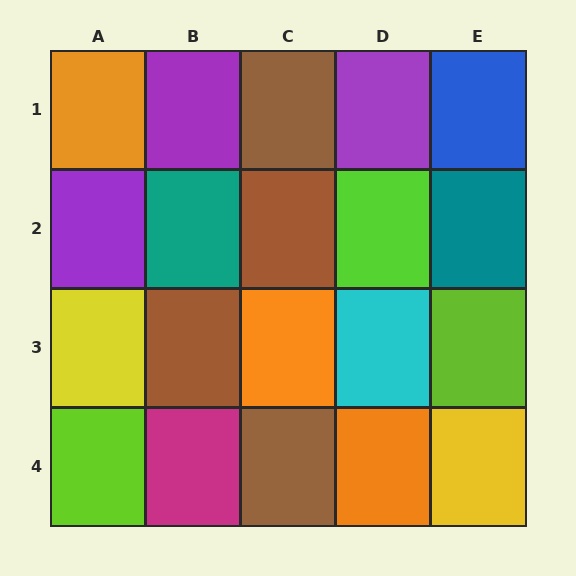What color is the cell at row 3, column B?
Brown.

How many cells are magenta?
1 cell is magenta.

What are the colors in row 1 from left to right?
Orange, purple, brown, purple, blue.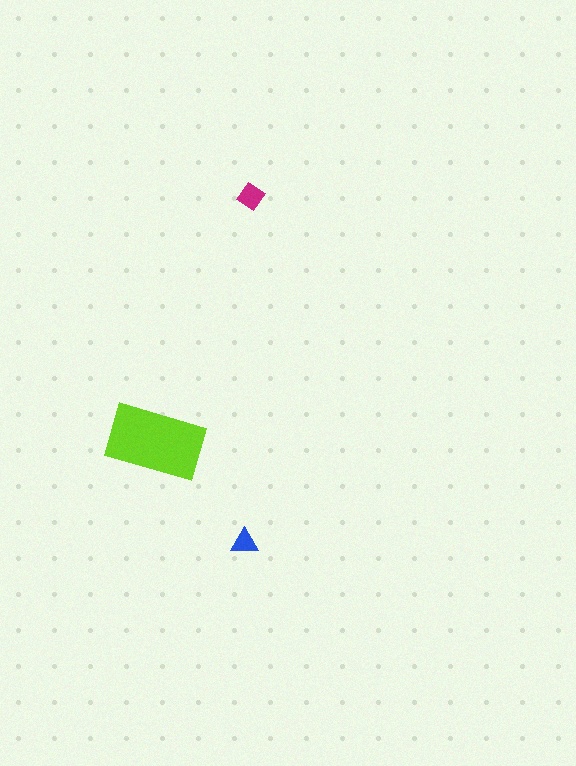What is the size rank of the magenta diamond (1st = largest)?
2nd.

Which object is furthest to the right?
The magenta diamond is rightmost.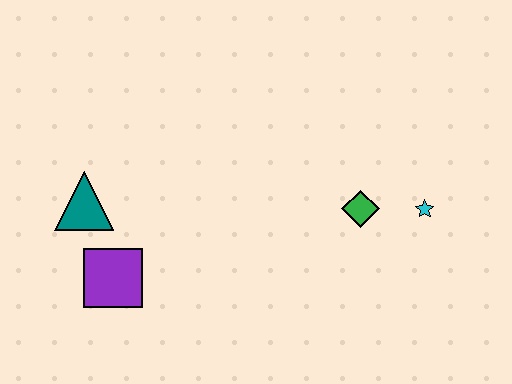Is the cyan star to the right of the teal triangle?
Yes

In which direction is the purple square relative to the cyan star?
The purple square is to the left of the cyan star.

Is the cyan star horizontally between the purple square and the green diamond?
No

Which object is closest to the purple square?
The teal triangle is closest to the purple square.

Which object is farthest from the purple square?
The cyan star is farthest from the purple square.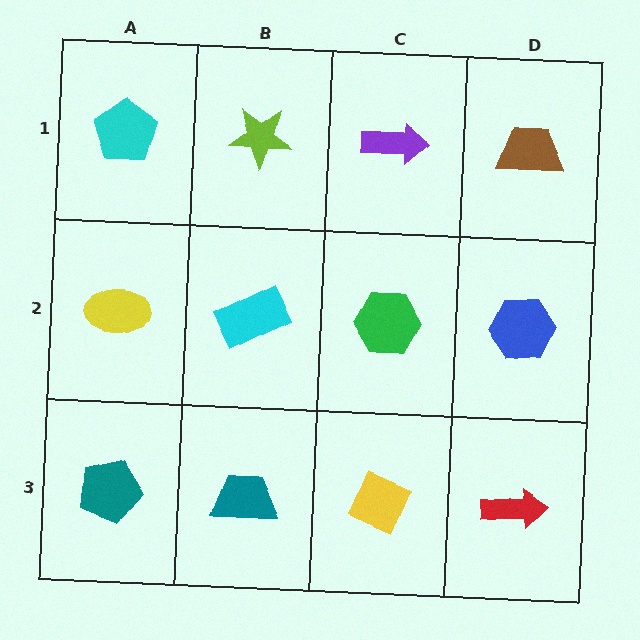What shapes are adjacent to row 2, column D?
A brown trapezoid (row 1, column D), a red arrow (row 3, column D), a green hexagon (row 2, column C).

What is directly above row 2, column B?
A lime star.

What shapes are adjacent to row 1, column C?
A green hexagon (row 2, column C), a lime star (row 1, column B), a brown trapezoid (row 1, column D).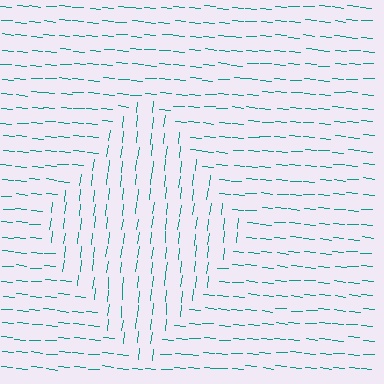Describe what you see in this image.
The image is filled with small teal line segments. A diamond region in the image has lines oriented differently from the surrounding lines, creating a visible texture boundary.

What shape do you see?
I see a diamond.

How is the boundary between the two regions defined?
The boundary is defined purely by a change in line orientation (approximately 88 degrees difference). All lines are the same color and thickness.